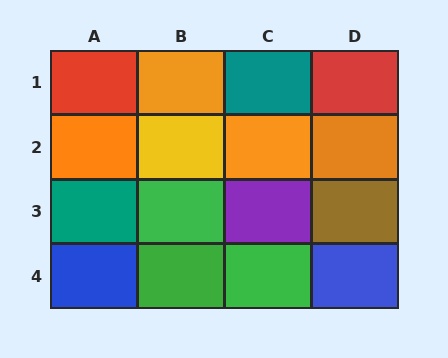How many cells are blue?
2 cells are blue.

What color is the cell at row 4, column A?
Blue.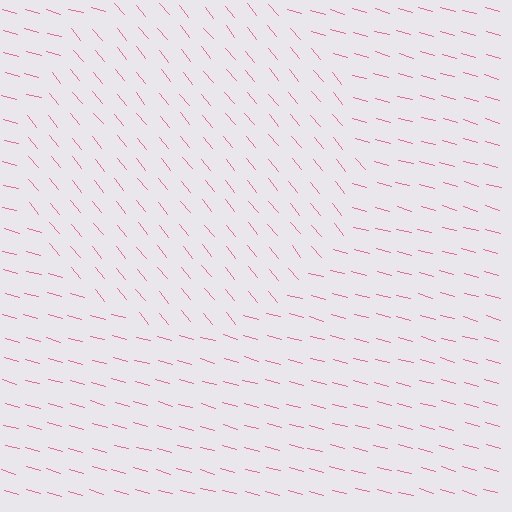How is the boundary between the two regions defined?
The boundary is defined purely by a change in line orientation (approximately 36 degrees difference). All lines are the same color and thickness.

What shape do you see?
I see a circle.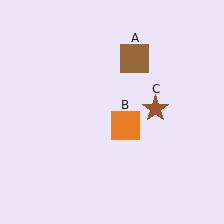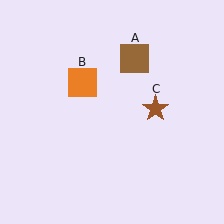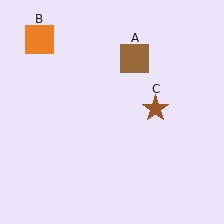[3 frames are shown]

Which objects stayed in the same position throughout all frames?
Brown square (object A) and brown star (object C) remained stationary.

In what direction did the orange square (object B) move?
The orange square (object B) moved up and to the left.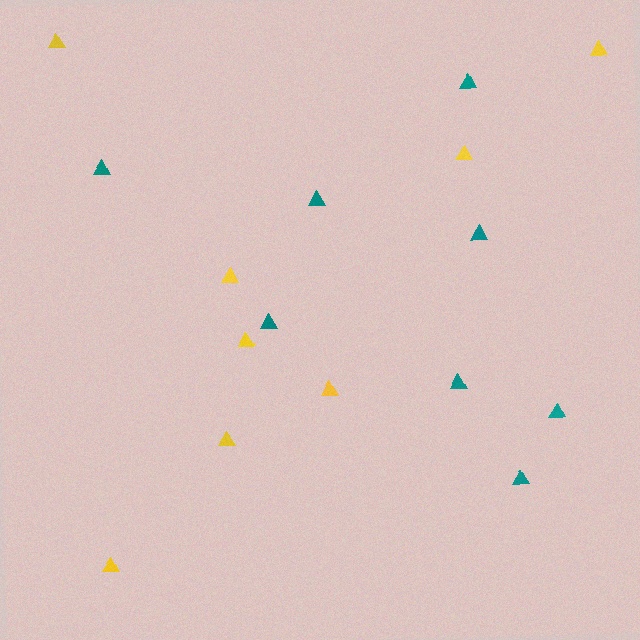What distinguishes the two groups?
There are 2 groups: one group of yellow triangles (8) and one group of teal triangles (8).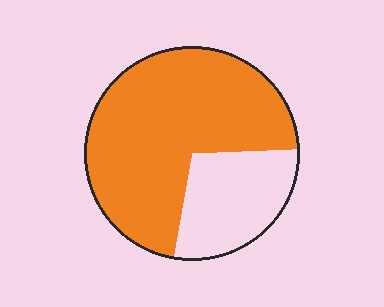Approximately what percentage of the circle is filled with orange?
Approximately 70%.